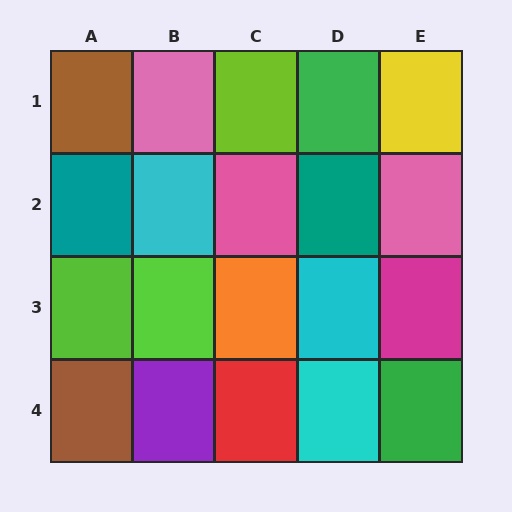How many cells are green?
2 cells are green.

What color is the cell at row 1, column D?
Green.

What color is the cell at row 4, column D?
Cyan.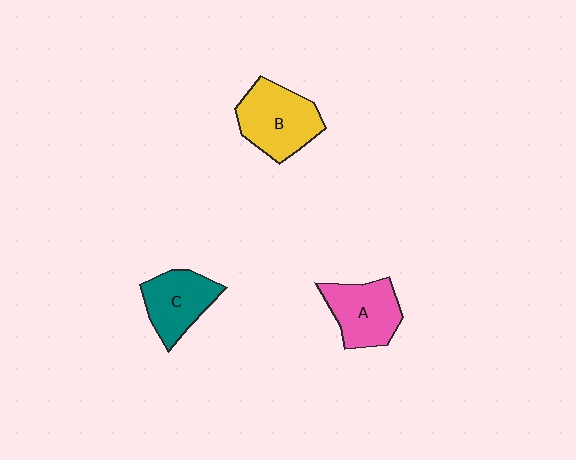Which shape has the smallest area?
Shape C (teal).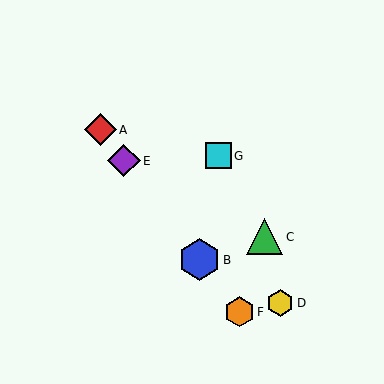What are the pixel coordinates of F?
Object F is at (240, 312).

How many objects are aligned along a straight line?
4 objects (A, B, E, F) are aligned along a straight line.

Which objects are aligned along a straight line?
Objects A, B, E, F are aligned along a straight line.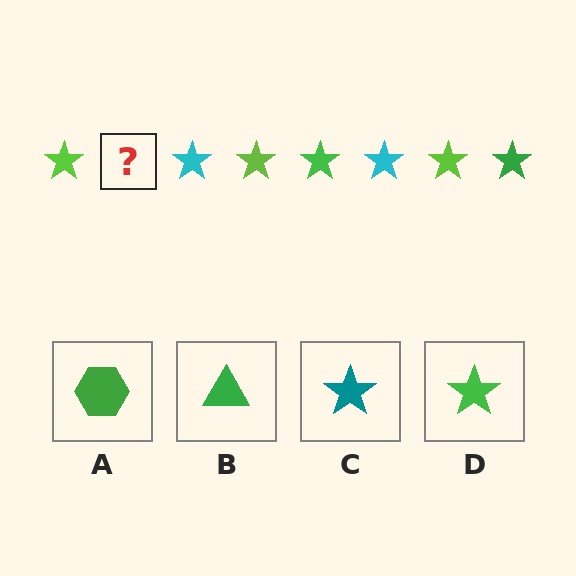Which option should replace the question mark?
Option D.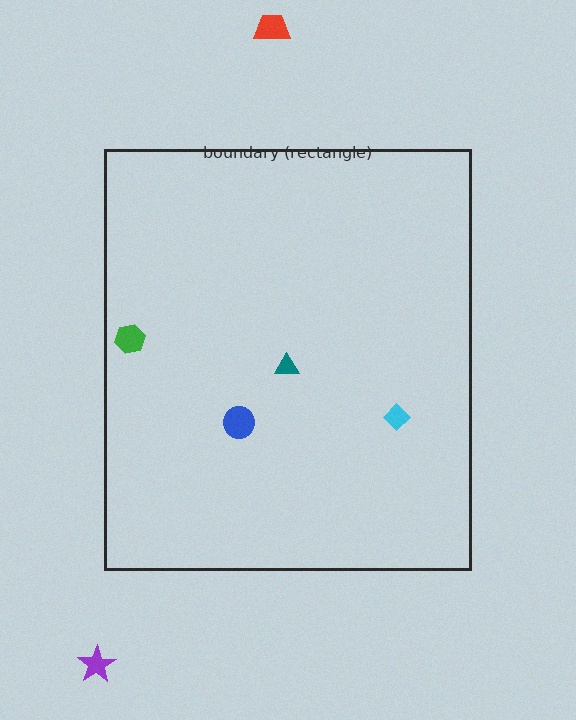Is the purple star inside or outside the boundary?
Outside.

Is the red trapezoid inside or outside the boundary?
Outside.